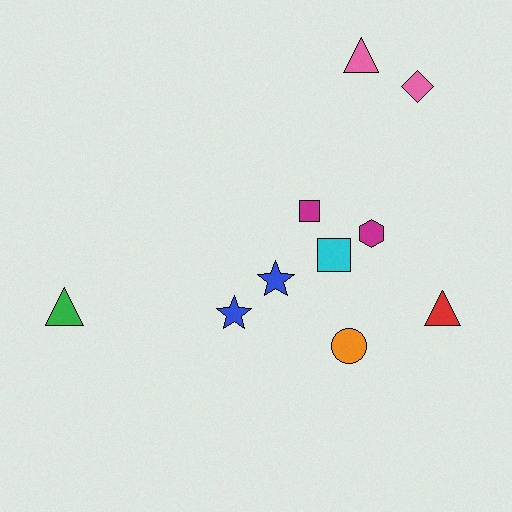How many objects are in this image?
There are 10 objects.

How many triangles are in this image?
There are 3 triangles.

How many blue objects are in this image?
There are 2 blue objects.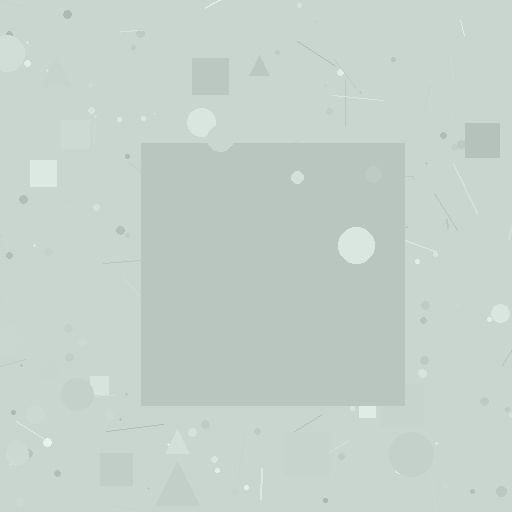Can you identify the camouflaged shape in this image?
The camouflaged shape is a square.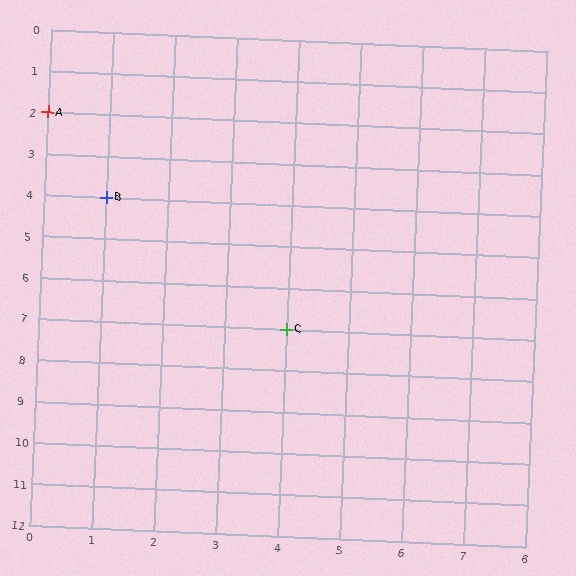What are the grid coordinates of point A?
Point A is at grid coordinates (0, 2).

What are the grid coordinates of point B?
Point B is at grid coordinates (1, 4).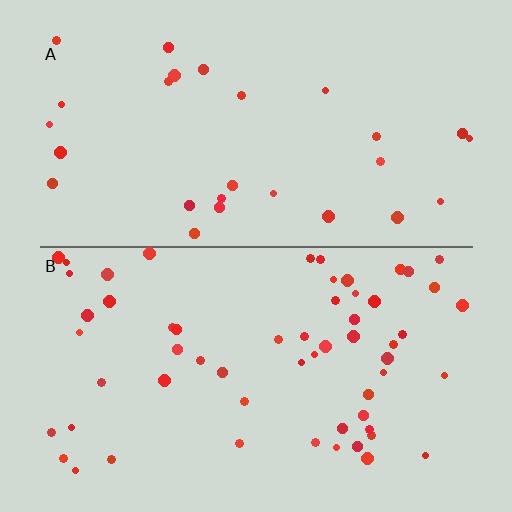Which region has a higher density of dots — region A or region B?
B (the bottom).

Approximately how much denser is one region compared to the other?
Approximately 2.1× — region B over region A.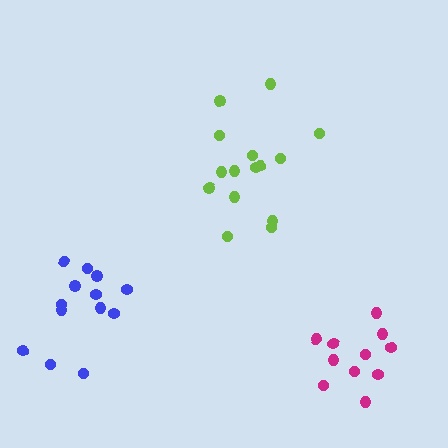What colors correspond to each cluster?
The clusters are colored: lime, blue, magenta.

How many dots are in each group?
Group 1: 15 dots, Group 2: 13 dots, Group 3: 11 dots (39 total).